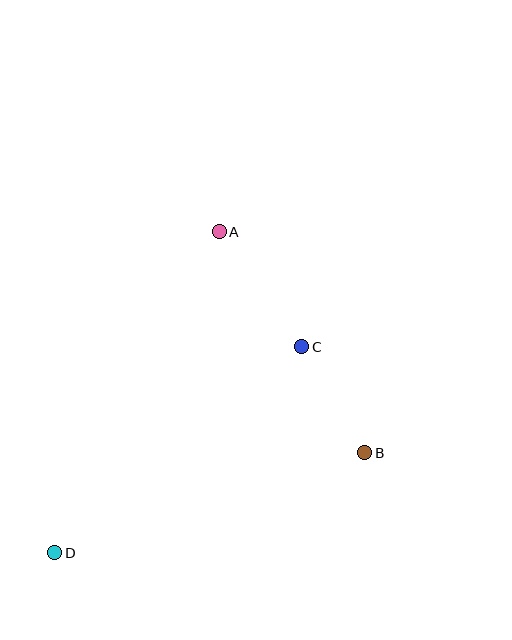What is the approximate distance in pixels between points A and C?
The distance between A and C is approximately 142 pixels.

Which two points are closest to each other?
Points B and C are closest to each other.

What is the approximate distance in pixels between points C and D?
The distance between C and D is approximately 322 pixels.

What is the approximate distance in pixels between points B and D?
The distance between B and D is approximately 325 pixels.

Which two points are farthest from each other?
Points A and D are farthest from each other.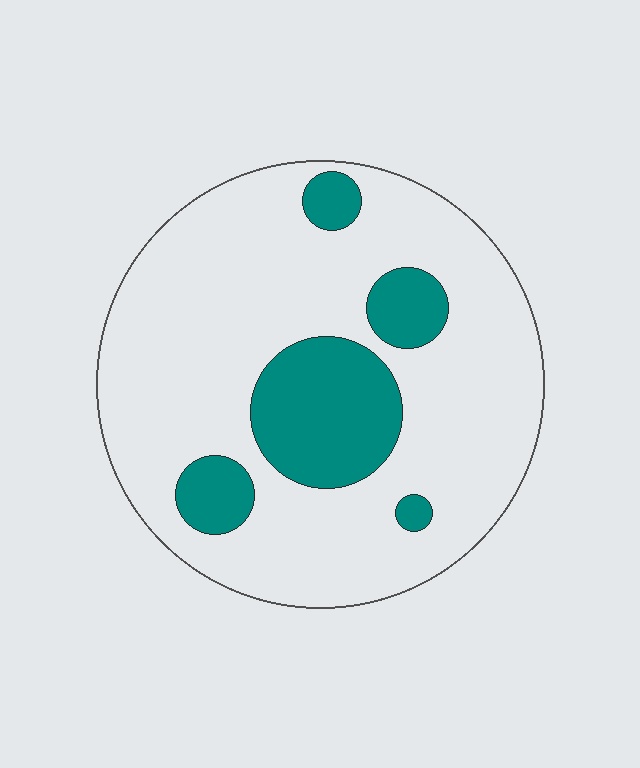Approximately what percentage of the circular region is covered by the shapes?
Approximately 20%.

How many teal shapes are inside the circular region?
5.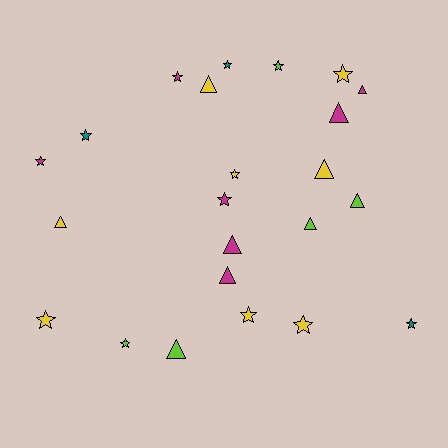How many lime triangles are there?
There are 3 lime triangles.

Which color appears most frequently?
Yellow, with 8 objects.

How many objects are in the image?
There are 23 objects.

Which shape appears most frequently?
Star, with 13 objects.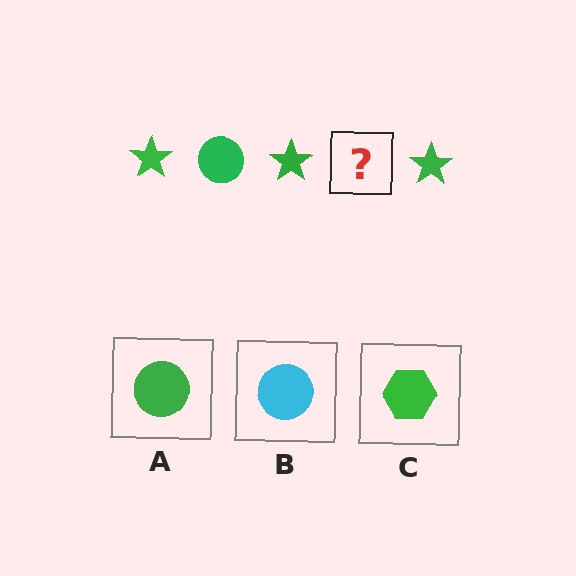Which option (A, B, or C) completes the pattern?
A.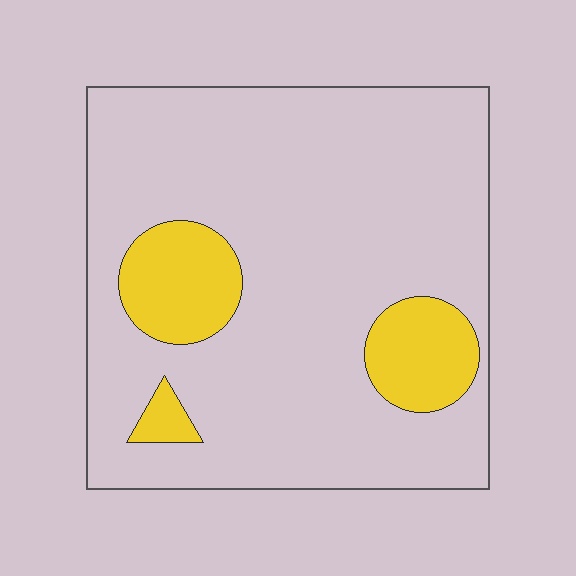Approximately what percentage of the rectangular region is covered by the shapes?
Approximately 15%.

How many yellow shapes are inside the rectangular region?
3.